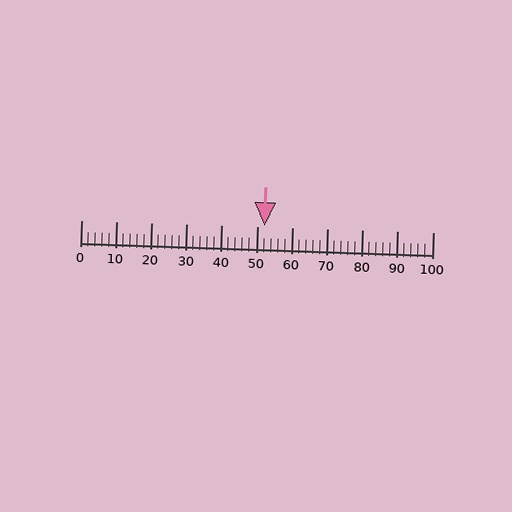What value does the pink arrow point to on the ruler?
The pink arrow points to approximately 52.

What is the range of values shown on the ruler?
The ruler shows values from 0 to 100.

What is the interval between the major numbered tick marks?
The major tick marks are spaced 10 units apart.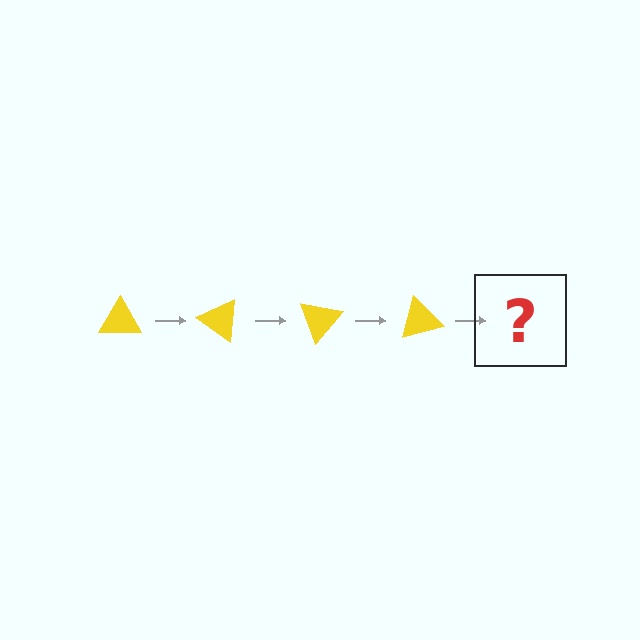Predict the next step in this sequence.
The next step is a yellow triangle rotated 140 degrees.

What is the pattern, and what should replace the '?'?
The pattern is that the triangle rotates 35 degrees each step. The '?' should be a yellow triangle rotated 140 degrees.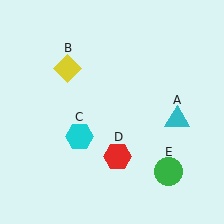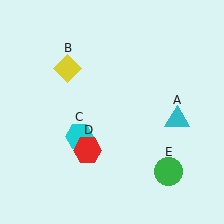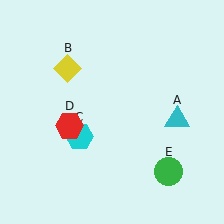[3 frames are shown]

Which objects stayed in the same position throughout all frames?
Cyan triangle (object A) and yellow diamond (object B) and cyan hexagon (object C) and green circle (object E) remained stationary.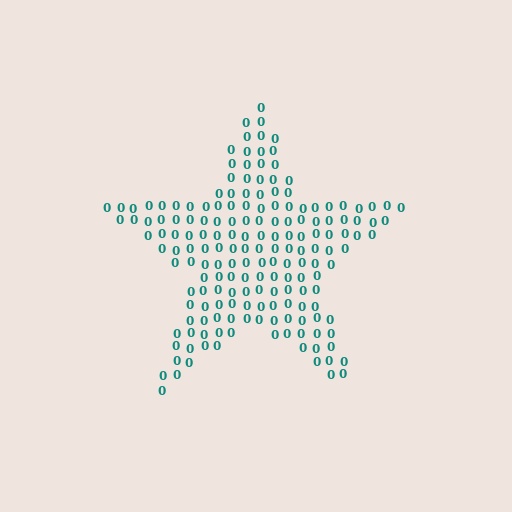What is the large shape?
The large shape is a star.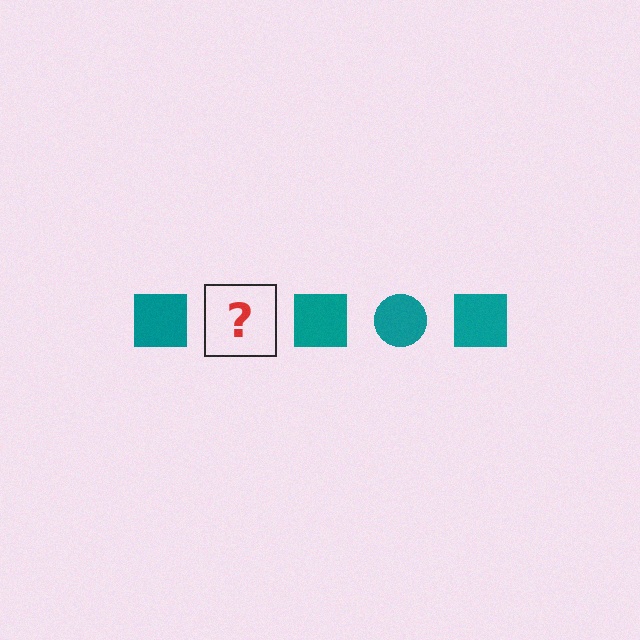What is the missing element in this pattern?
The missing element is a teal circle.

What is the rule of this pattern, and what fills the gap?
The rule is that the pattern cycles through square, circle shapes in teal. The gap should be filled with a teal circle.